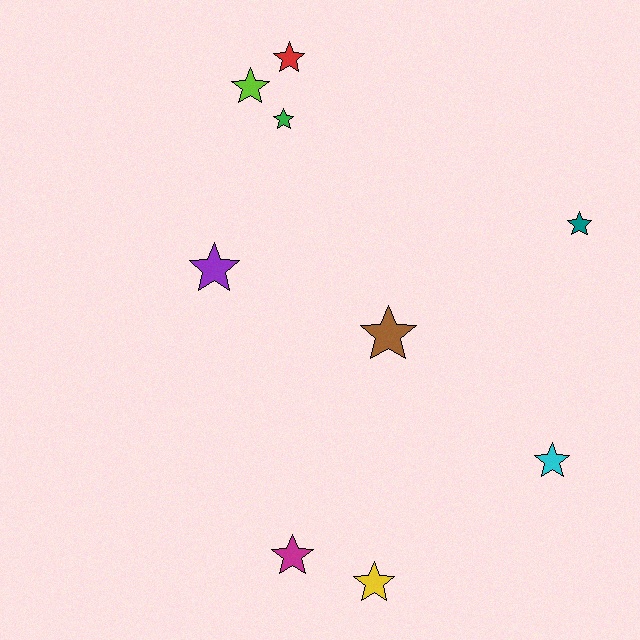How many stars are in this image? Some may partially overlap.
There are 9 stars.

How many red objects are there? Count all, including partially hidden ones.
There is 1 red object.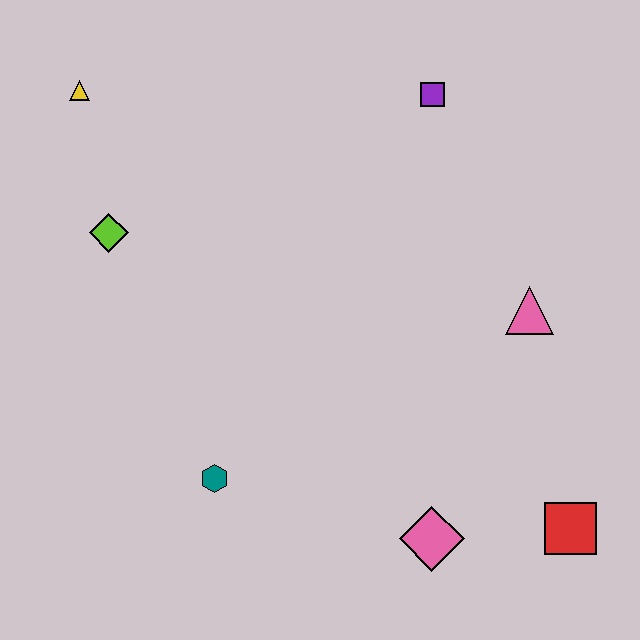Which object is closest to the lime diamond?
The yellow triangle is closest to the lime diamond.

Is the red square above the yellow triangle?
No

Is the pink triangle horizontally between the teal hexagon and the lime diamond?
No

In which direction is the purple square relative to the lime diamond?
The purple square is to the right of the lime diamond.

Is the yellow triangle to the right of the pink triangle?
No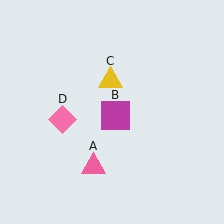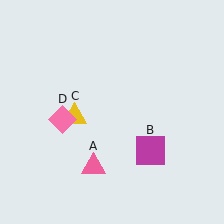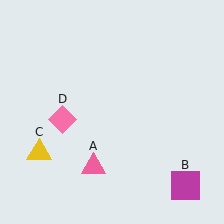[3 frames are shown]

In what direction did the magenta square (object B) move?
The magenta square (object B) moved down and to the right.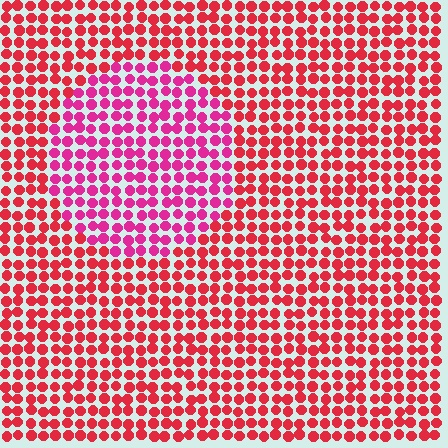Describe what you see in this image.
The image is filled with small red elements in a uniform arrangement. A circle-shaped region is visible where the elements are tinted to a slightly different hue, forming a subtle color boundary.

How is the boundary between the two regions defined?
The boundary is defined purely by a slight shift in hue (about 30 degrees). Spacing, size, and orientation are identical on both sides.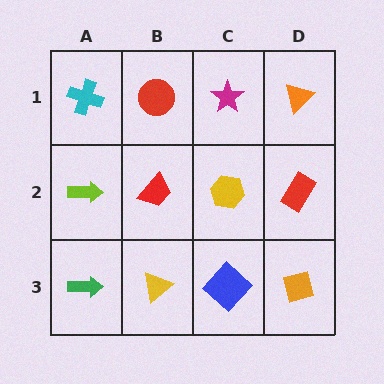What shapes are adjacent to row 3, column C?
A yellow hexagon (row 2, column C), a yellow triangle (row 3, column B), an orange diamond (row 3, column D).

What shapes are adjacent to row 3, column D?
A red rectangle (row 2, column D), a blue diamond (row 3, column C).